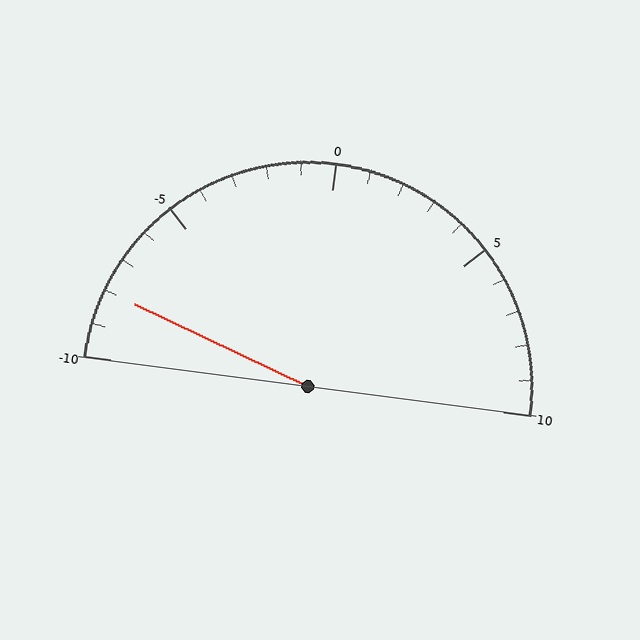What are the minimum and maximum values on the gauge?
The gauge ranges from -10 to 10.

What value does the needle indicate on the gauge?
The needle indicates approximately -8.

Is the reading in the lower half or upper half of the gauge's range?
The reading is in the lower half of the range (-10 to 10).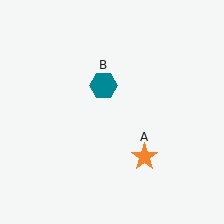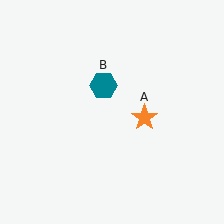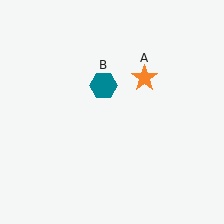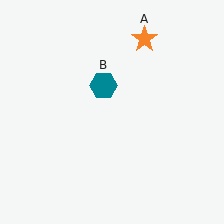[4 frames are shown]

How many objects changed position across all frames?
1 object changed position: orange star (object A).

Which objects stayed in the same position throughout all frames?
Teal hexagon (object B) remained stationary.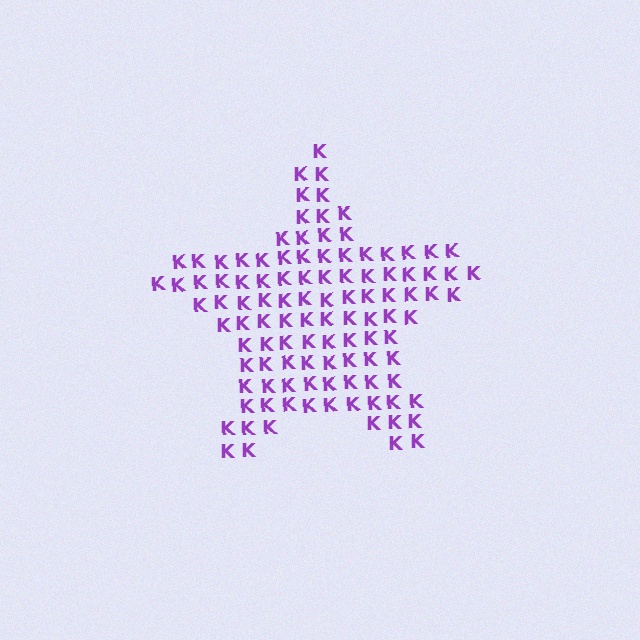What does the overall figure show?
The overall figure shows a star.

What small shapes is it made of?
It is made of small letter K's.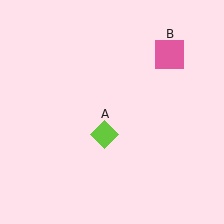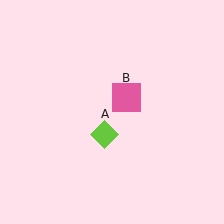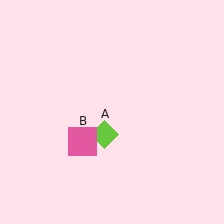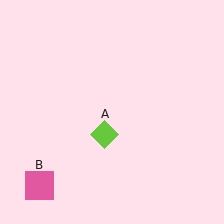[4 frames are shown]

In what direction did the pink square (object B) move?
The pink square (object B) moved down and to the left.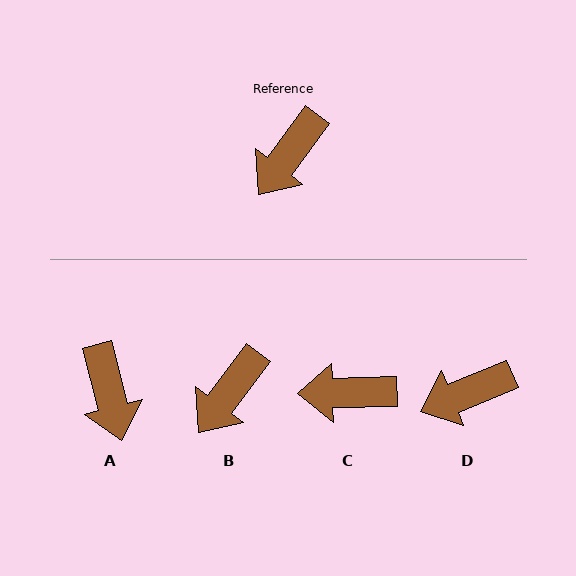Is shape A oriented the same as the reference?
No, it is off by about 51 degrees.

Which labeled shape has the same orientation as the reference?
B.